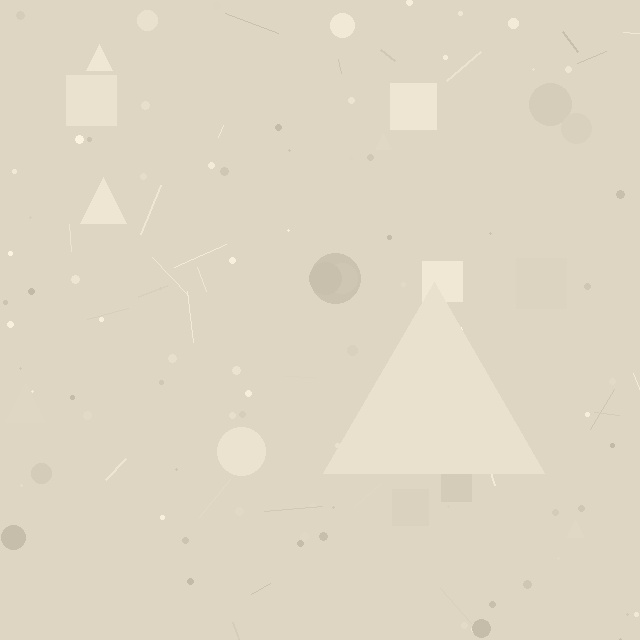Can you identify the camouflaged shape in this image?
The camouflaged shape is a triangle.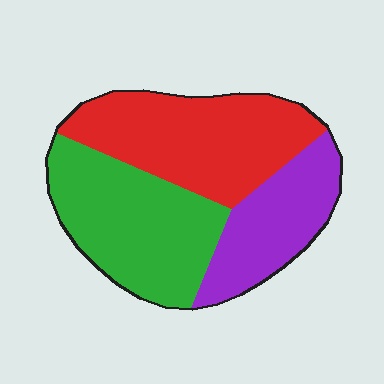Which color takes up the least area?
Purple, at roughly 25%.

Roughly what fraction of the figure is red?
Red covers about 40% of the figure.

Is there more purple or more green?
Green.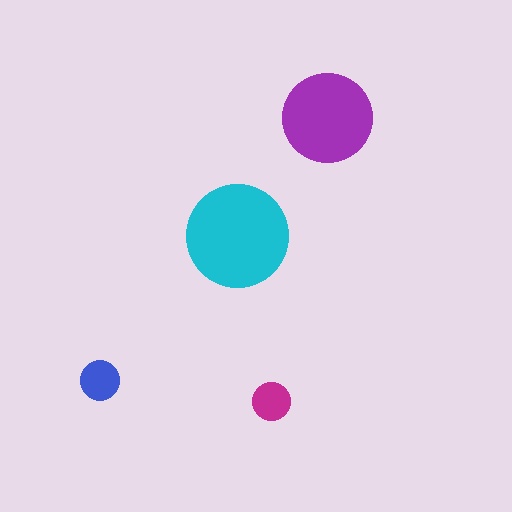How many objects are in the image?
There are 4 objects in the image.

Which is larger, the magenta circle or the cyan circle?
The cyan one.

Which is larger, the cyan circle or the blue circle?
The cyan one.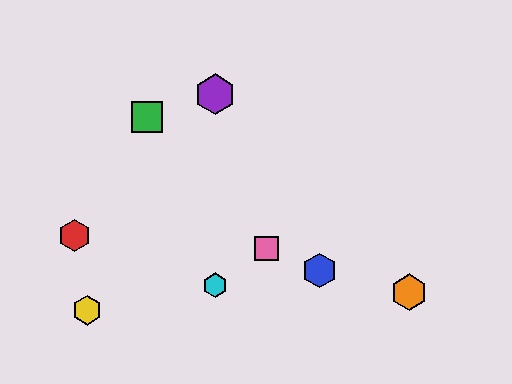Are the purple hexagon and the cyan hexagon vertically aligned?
Yes, both are at x≈215.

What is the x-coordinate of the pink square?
The pink square is at x≈266.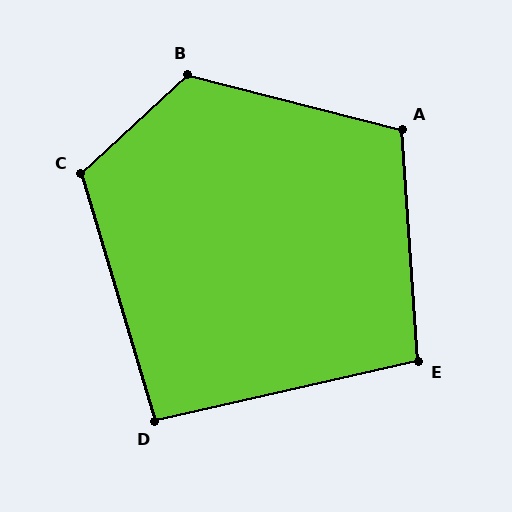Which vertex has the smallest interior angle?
D, at approximately 94 degrees.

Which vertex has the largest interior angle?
B, at approximately 123 degrees.